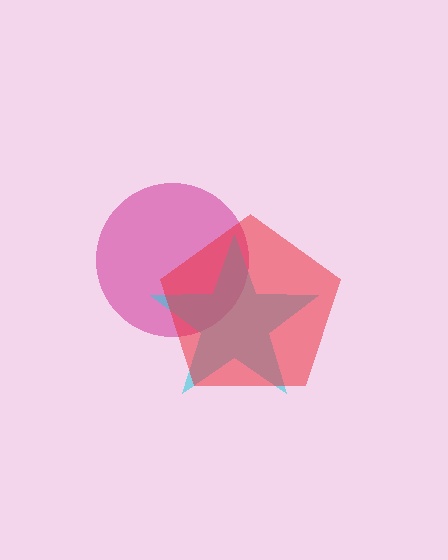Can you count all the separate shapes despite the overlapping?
Yes, there are 3 separate shapes.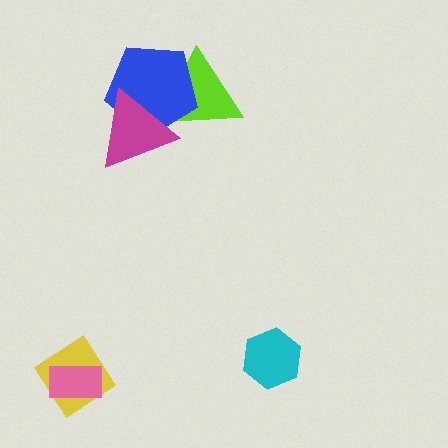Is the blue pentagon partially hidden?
Yes, it is partially covered by another shape.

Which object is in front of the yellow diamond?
The pink rectangle is in front of the yellow diamond.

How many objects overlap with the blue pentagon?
2 objects overlap with the blue pentagon.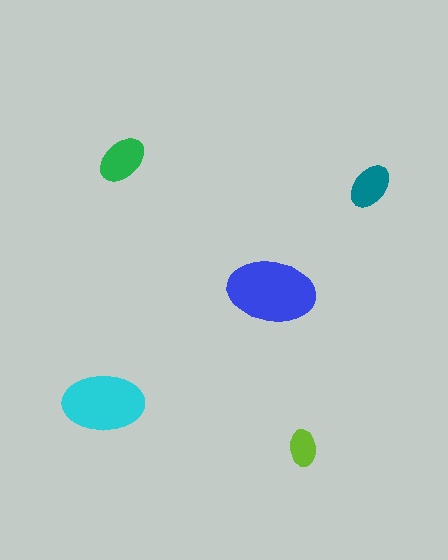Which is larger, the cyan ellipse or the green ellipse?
The cyan one.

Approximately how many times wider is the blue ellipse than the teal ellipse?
About 2 times wider.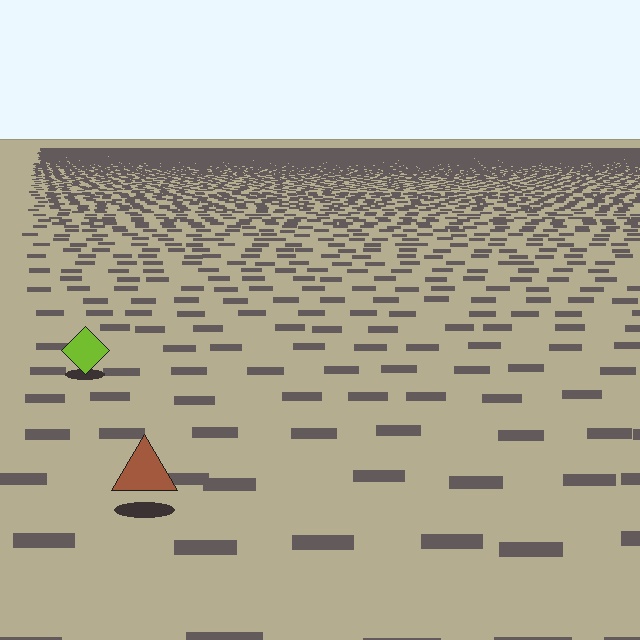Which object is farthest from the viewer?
The lime diamond is farthest from the viewer. It appears smaller and the ground texture around it is denser.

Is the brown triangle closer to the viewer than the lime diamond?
Yes. The brown triangle is closer — you can tell from the texture gradient: the ground texture is coarser near it.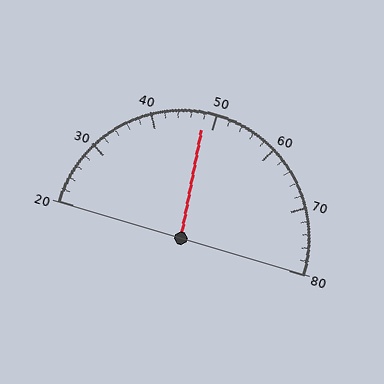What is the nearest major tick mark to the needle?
The nearest major tick mark is 50.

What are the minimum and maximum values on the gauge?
The gauge ranges from 20 to 80.